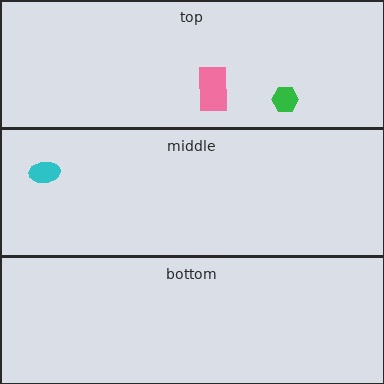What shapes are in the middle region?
The cyan ellipse.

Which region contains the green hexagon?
The top region.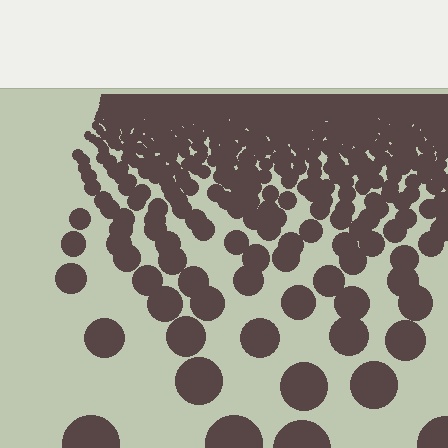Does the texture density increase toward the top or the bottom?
Density increases toward the top.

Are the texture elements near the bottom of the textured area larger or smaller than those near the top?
Larger. Near the bottom, elements are closer to the viewer and appear at a bigger on-screen size.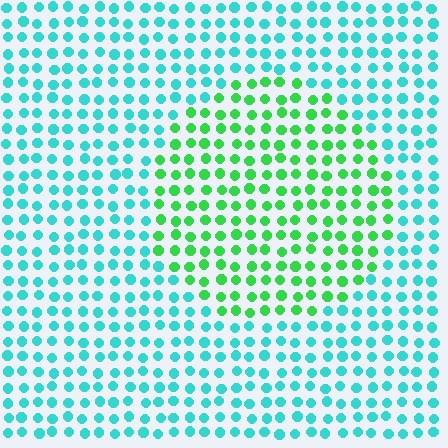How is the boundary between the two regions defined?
The boundary is defined purely by a slight shift in hue (about 49 degrees). Spacing, size, and orientation are identical on both sides.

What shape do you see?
I see a circle.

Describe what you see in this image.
The image is filled with small cyan elements in a uniform arrangement. A circle-shaped region is visible where the elements are tinted to a slightly different hue, forming a subtle color boundary.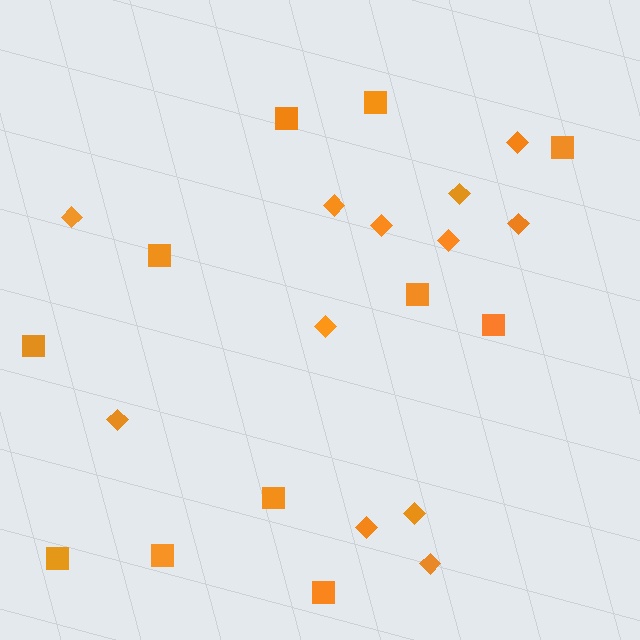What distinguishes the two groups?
There are 2 groups: one group of squares (11) and one group of diamonds (12).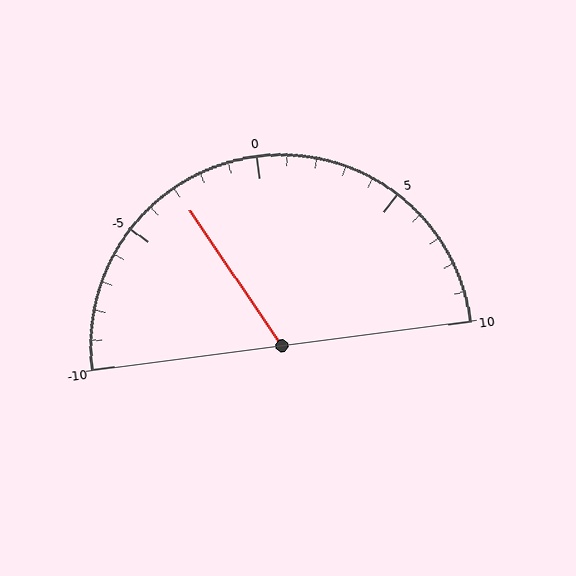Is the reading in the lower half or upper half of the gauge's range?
The reading is in the lower half of the range (-10 to 10).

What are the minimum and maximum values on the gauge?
The gauge ranges from -10 to 10.